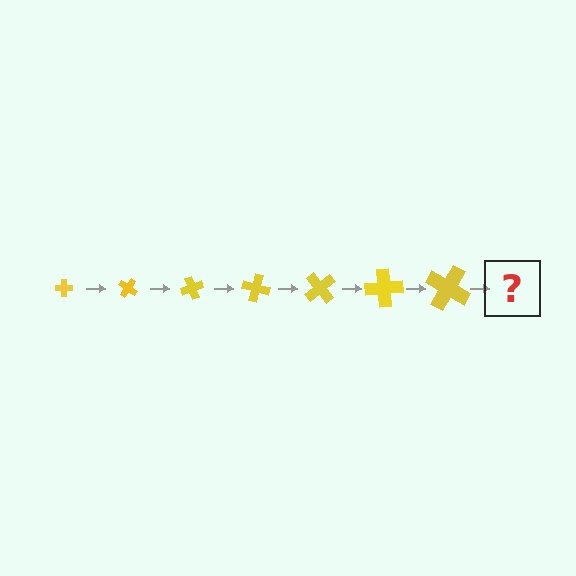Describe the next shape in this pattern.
It should be a cross, larger than the previous one and rotated 245 degrees from the start.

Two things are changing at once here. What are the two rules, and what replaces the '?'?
The two rules are that the cross grows larger each step and it rotates 35 degrees each step. The '?' should be a cross, larger than the previous one and rotated 245 degrees from the start.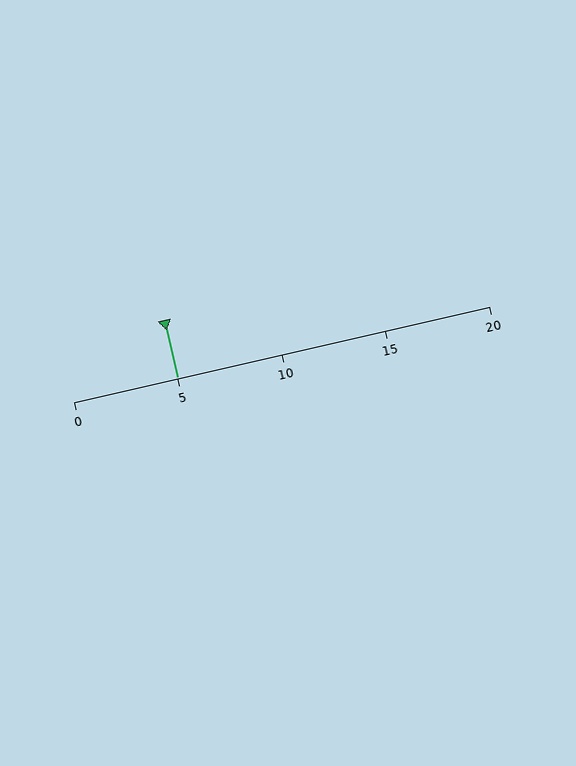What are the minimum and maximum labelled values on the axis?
The axis runs from 0 to 20.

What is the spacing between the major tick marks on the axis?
The major ticks are spaced 5 apart.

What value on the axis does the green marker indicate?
The marker indicates approximately 5.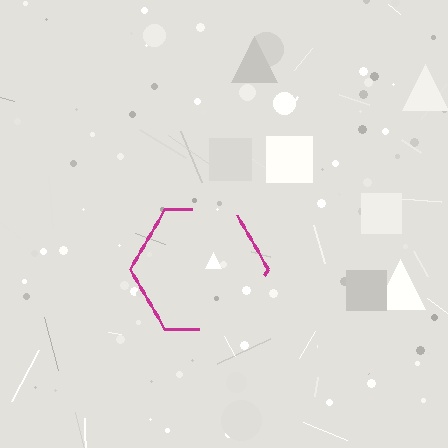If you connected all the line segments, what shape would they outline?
They would outline a hexagon.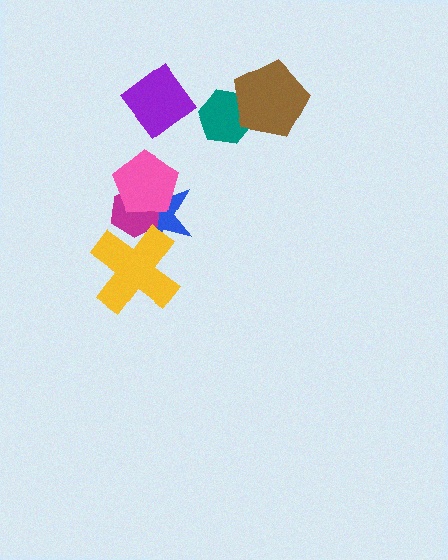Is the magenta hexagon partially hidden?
Yes, it is partially covered by another shape.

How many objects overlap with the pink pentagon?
2 objects overlap with the pink pentagon.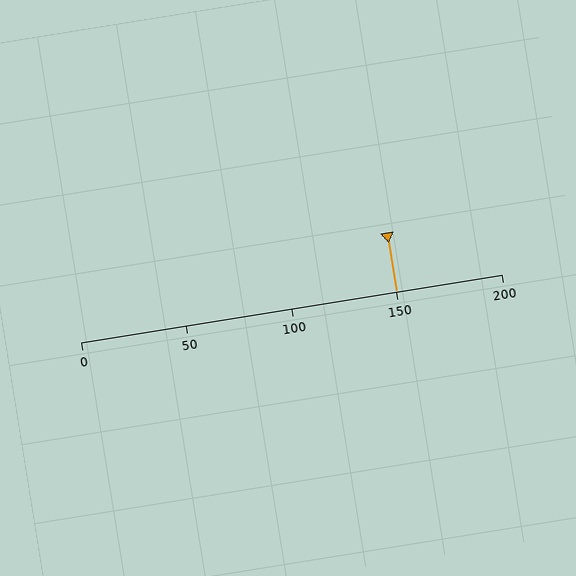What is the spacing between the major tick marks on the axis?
The major ticks are spaced 50 apart.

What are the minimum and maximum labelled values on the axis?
The axis runs from 0 to 200.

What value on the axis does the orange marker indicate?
The marker indicates approximately 150.